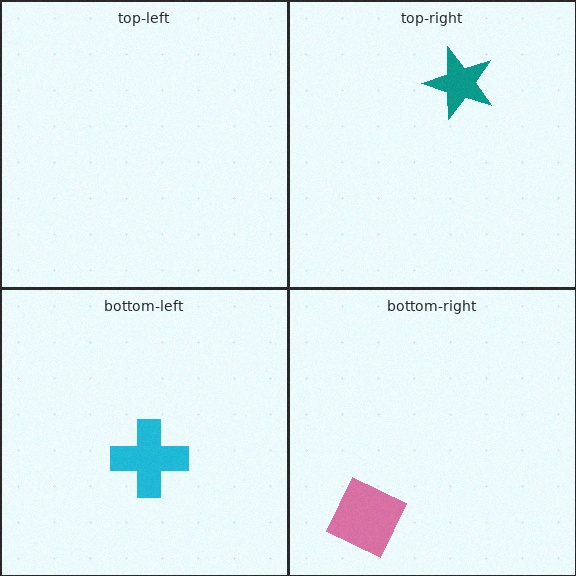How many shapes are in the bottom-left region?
1.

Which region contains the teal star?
The top-right region.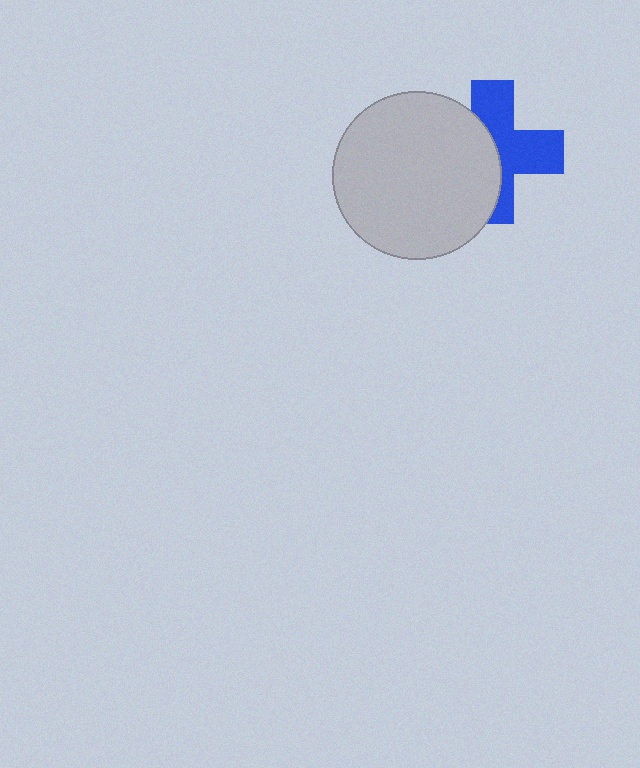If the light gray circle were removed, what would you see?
You would see the complete blue cross.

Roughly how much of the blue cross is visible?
About half of it is visible (roughly 54%).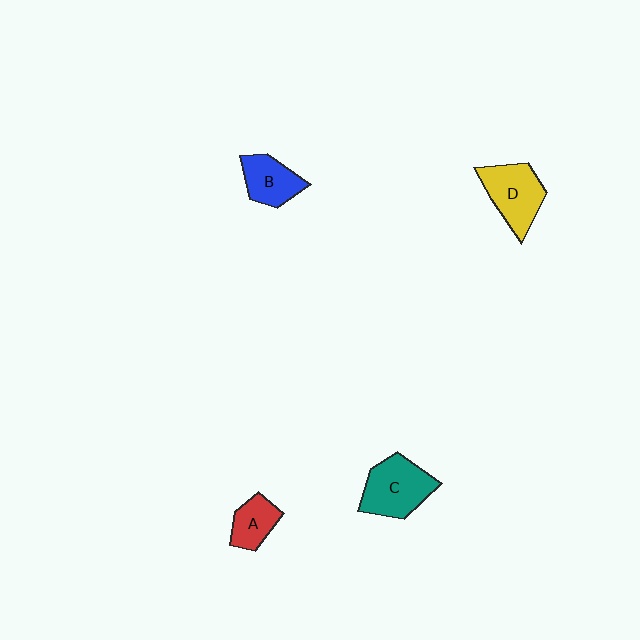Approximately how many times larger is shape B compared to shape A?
Approximately 1.3 times.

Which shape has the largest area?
Shape C (teal).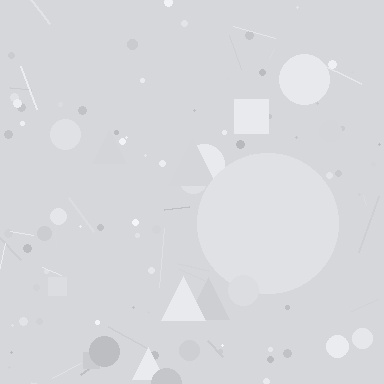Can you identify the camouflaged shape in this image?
The camouflaged shape is a circle.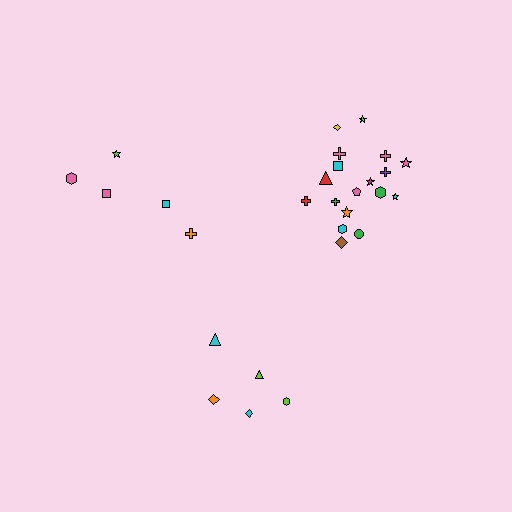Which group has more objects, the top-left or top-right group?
The top-right group.